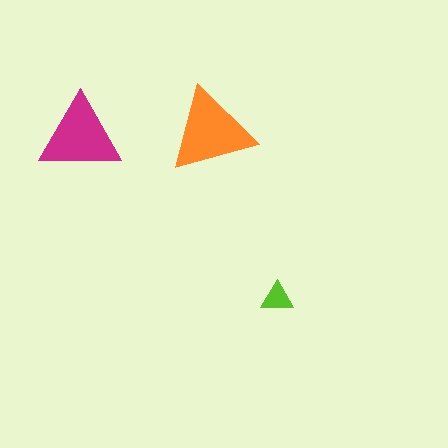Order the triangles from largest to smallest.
the orange one, the magenta one, the lime one.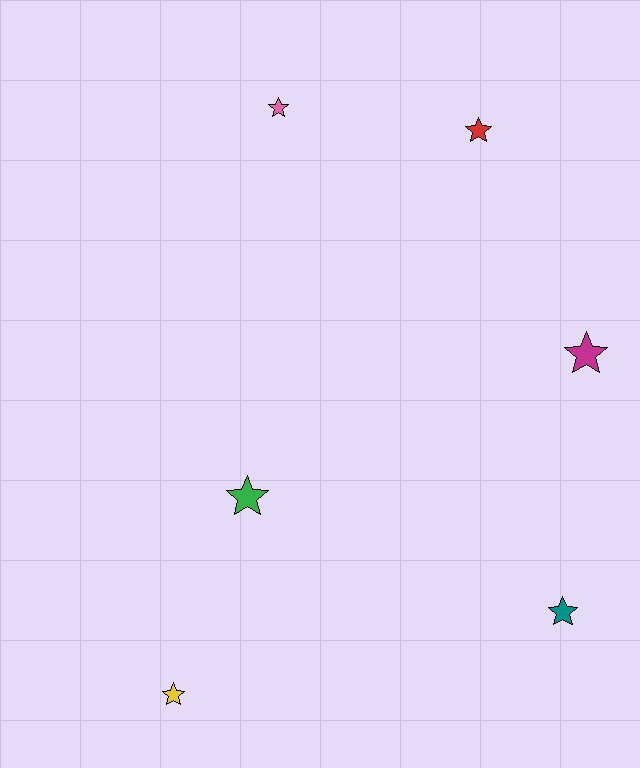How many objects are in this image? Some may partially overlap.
There are 6 objects.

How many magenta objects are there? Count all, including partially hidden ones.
There is 1 magenta object.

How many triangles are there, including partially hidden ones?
There are no triangles.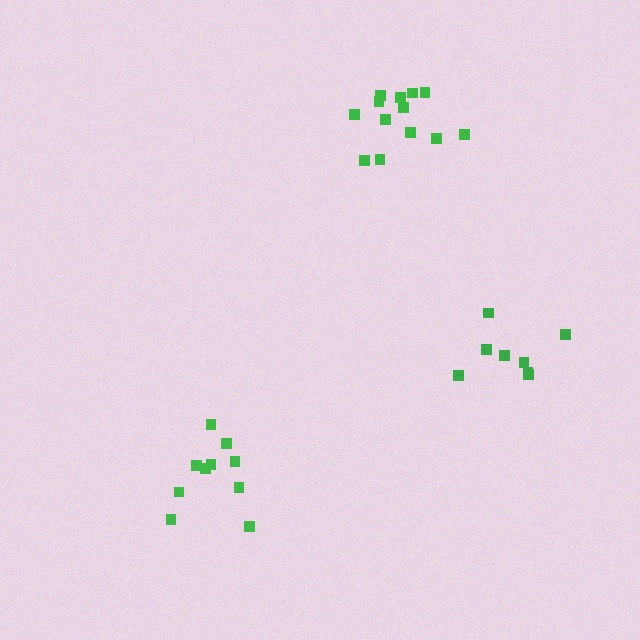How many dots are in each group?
Group 1: 8 dots, Group 2: 13 dots, Group 3: 10 dots (31 total).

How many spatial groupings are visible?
There are 3 spatial groupings.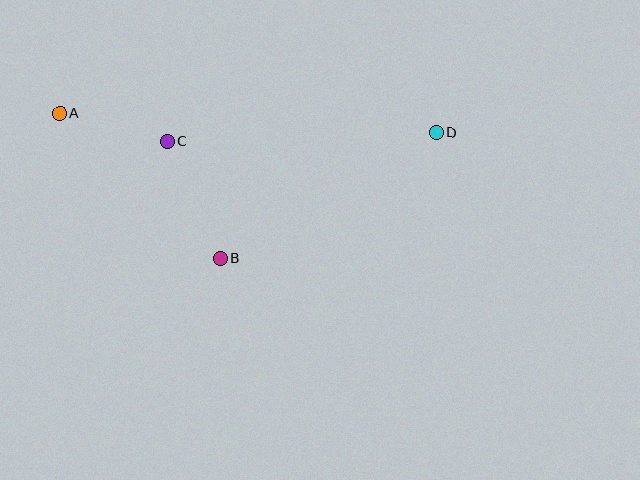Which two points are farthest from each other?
Points A and D are farthest from each other.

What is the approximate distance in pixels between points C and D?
The distance between C and D is approximately 269 pixels.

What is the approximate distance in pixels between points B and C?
The distance between B and C is approximately 127 pixels.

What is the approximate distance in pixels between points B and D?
The distance between B and D is approximately 250 pixels.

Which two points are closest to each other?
Points A and C are closest to each other.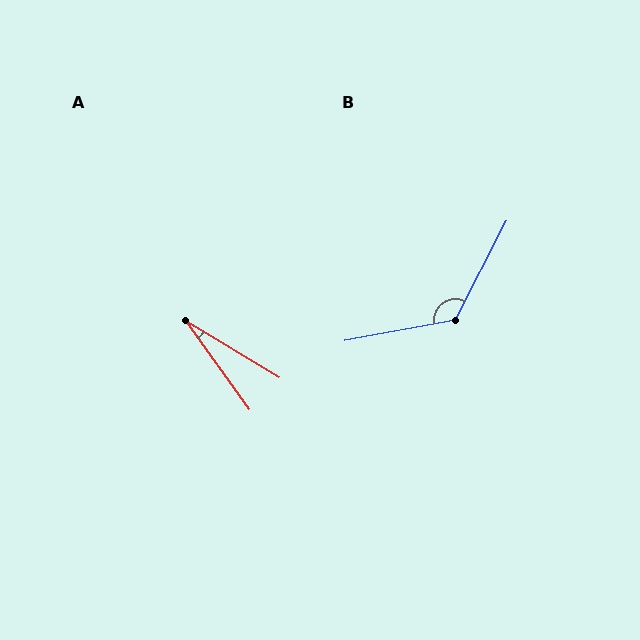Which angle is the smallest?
A, at approximately 23 degrees.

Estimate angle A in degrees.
Approximately 23 degrees.